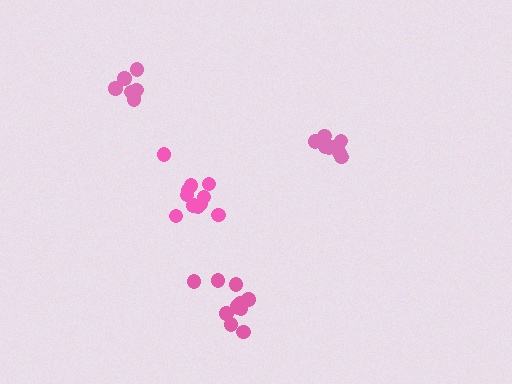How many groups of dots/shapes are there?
There are 4 groups.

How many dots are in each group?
Group 1: 8 dots, Group 2: 11 dots, Group 3: 10 dots, Group 4: 11 dots (40 total).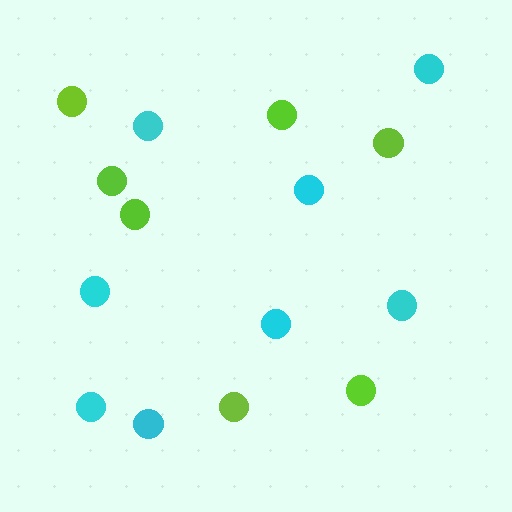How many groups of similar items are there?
There are 2 groups: one group of lime circles (7) and one group of cyan circles (8).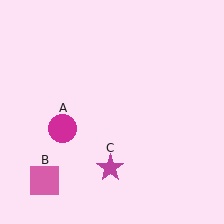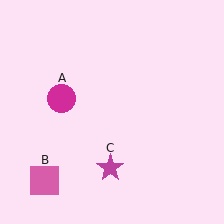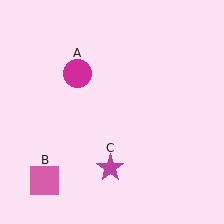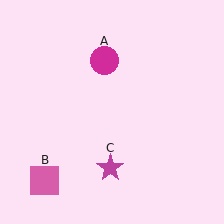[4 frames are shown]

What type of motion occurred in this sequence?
The magenta circle (object A) rotated clockwise around the center of the scene.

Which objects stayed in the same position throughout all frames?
Pink square (object B) and magenta star (object C) remained stationary.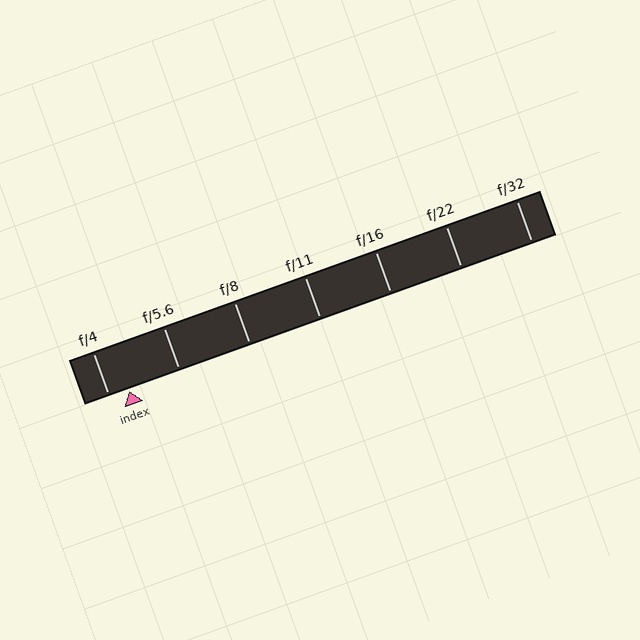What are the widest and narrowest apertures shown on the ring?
The widest aperture shown is f/4 and the narrowest is f/32.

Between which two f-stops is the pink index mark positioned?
The index mark is between f/4 and f/5.6.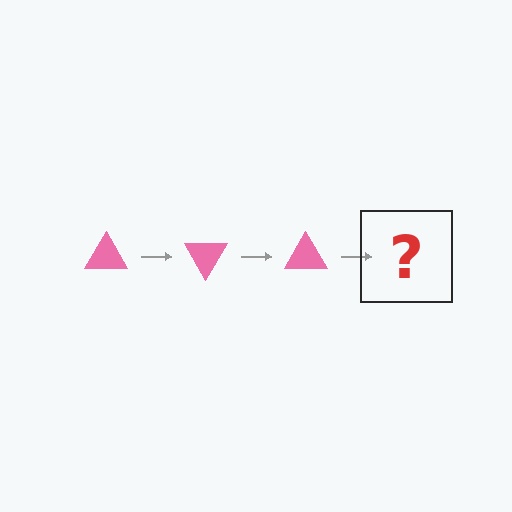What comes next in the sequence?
The next element should be a pink triangle rotated 180 degrees.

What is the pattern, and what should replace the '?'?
The pattern is that the triangle rotates 60 degrees each step. The '?' should be a pink triangle rotated 180 degrees.